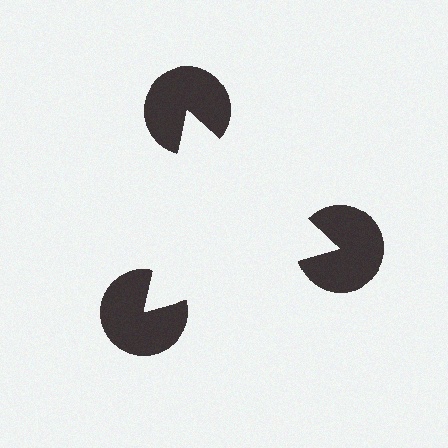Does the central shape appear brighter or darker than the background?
It typically appears slightly brighter than the background, even though no actual brightness change is drawn.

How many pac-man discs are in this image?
There are 3 — one at each vertex of the illusory triangle.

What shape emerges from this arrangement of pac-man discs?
An illusory triangle — its edges are inferred from the aligned wedge cuts in the pac-man discs, not physically drawn.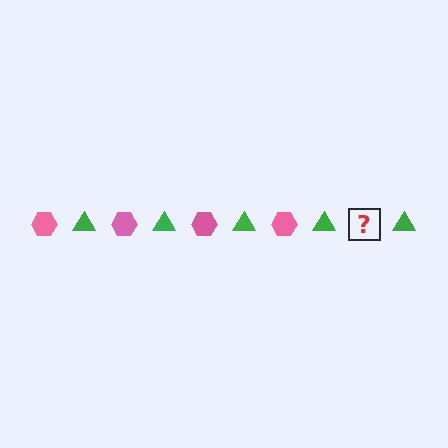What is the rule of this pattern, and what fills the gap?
The rule is that the pattern alternates between pink hexagon and green triangle. The gap should be filled with a pink hexagon.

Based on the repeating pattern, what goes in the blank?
The blank should be a pink hexagon.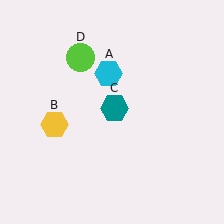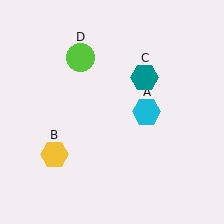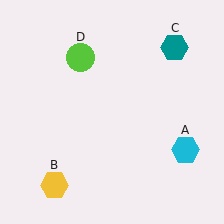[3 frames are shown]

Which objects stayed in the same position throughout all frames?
Lime circle (object D) remained stationary.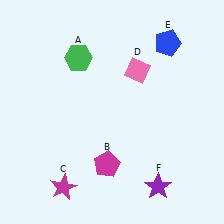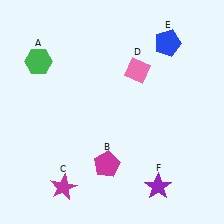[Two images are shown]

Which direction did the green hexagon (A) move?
The green hexagon (A) moved left.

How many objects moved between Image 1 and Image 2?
1 object moved between the two images.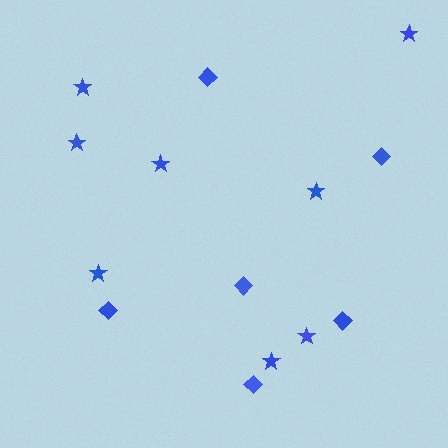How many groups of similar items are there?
There are 2 groups: one group of stars (8) and one group of diamonds (6).